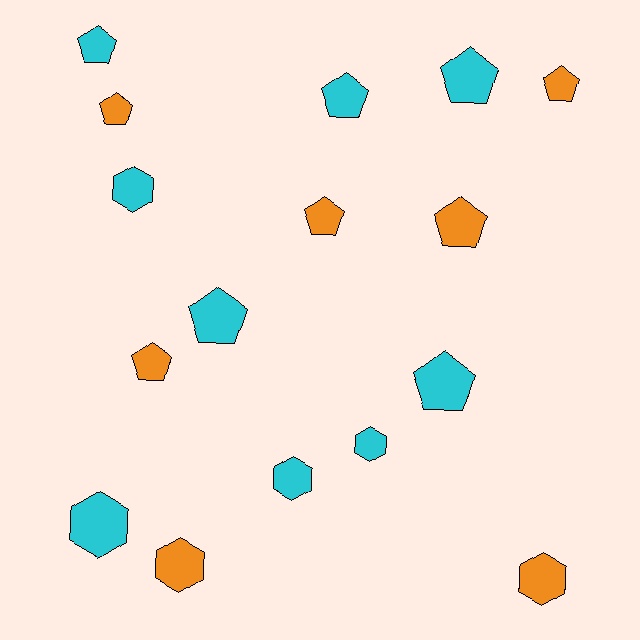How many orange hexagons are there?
There are 2 orange hexagons.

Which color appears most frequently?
Cyan, with 9 objects.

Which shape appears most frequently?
Pentagon, with 10 objects.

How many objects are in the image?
There are 16 objects.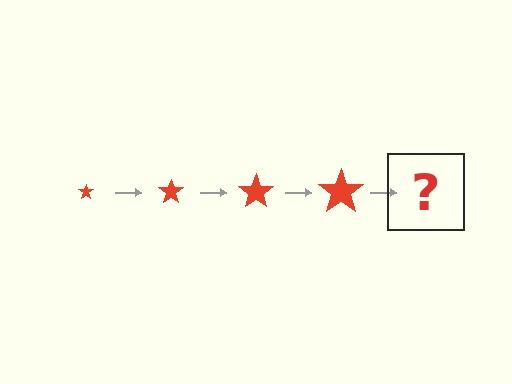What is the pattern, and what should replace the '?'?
The pattern is that the star gets progressively larger each step. The '?' should be a red star, larger than the previous one.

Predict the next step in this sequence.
The next step is a red star, larger than the previous one.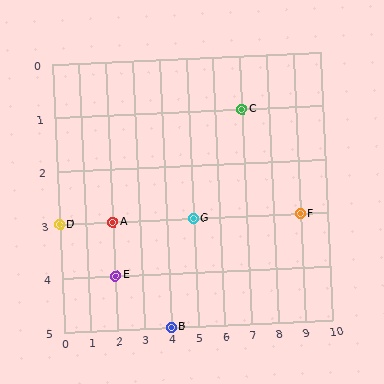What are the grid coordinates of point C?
Point C is at grid coordinates (7, 1).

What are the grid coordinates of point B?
Point B is at grid coordinates (4, 5).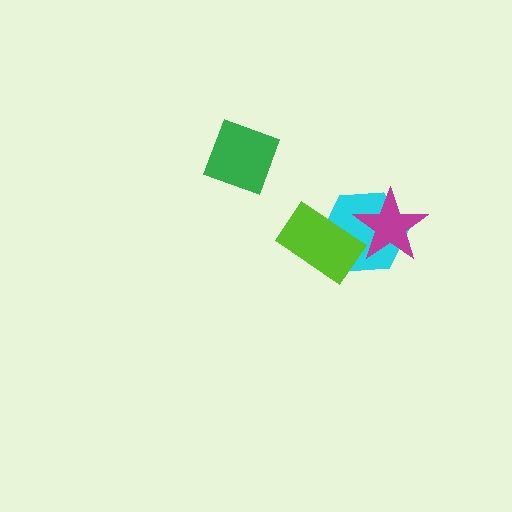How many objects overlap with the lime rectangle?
1 object overlaps with the lime rectangle.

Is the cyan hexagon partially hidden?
Yes, it is partially covered by another shape.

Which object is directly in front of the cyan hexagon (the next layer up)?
The magenta star is directly in front of the cyan hexagon.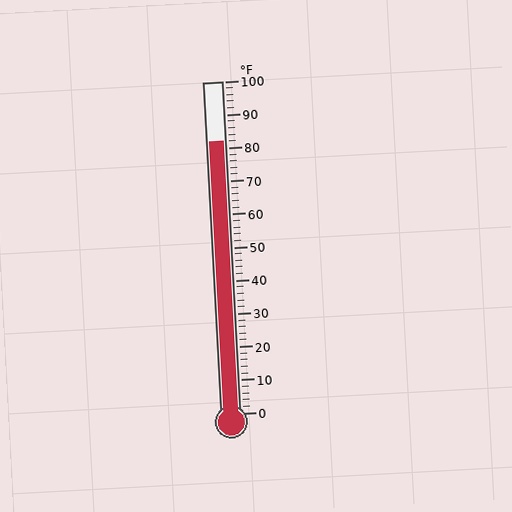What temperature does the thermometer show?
The thermometer shows approximately 82°F.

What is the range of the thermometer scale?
The thermometer scale ranges from 0°F to 100°F.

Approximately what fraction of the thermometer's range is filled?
The thermometer is filled to approximately 80% of its range.